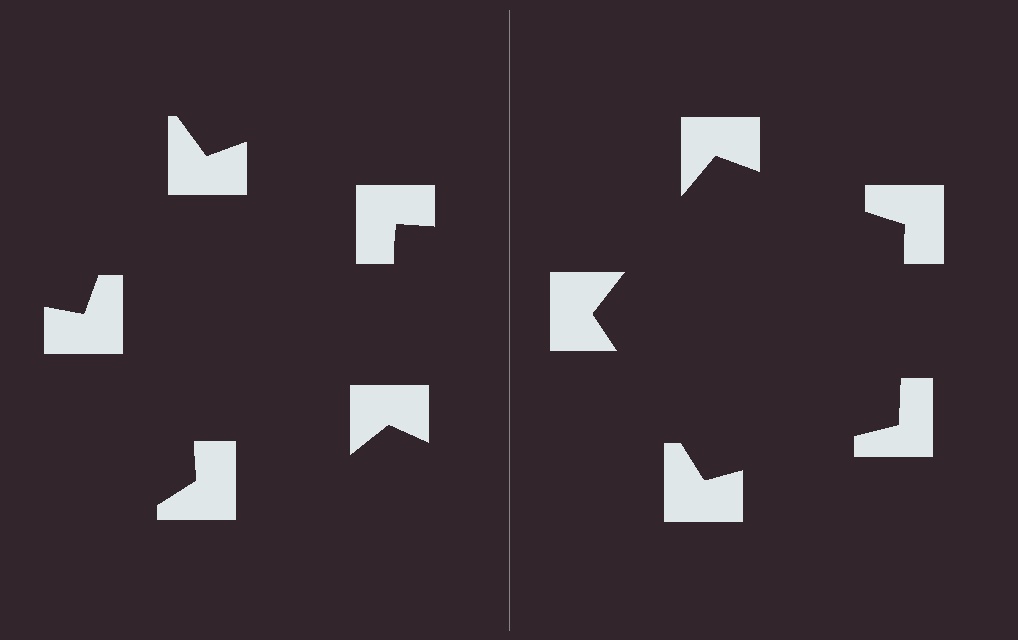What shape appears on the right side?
An illusory pentagon.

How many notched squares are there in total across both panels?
10 — 5 on each side.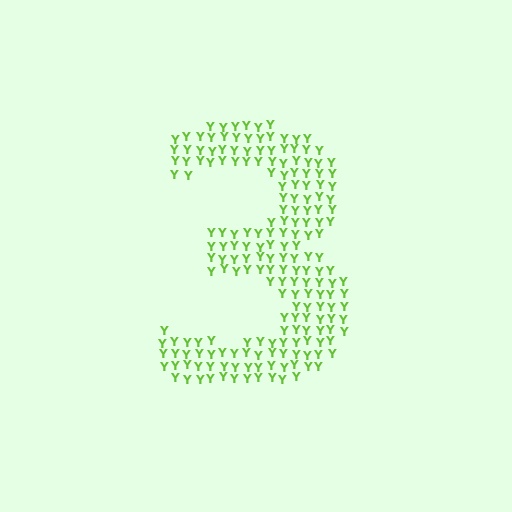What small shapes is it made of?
It is made of small letter Y's.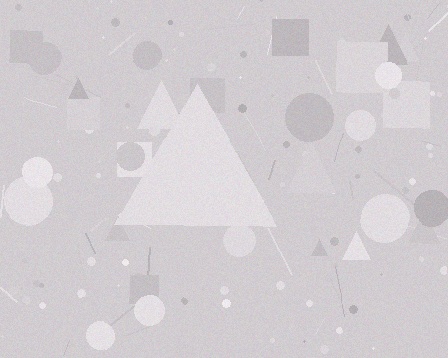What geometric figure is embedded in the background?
A triangle is embedded in the background.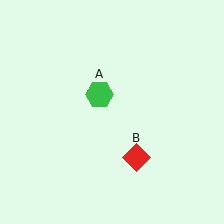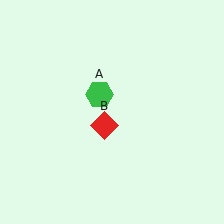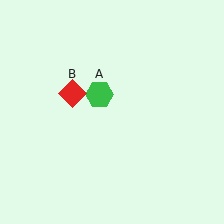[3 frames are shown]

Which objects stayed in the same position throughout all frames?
Green hexagon (object A) remained stationary.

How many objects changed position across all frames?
1 object changed position: red diamond (object B).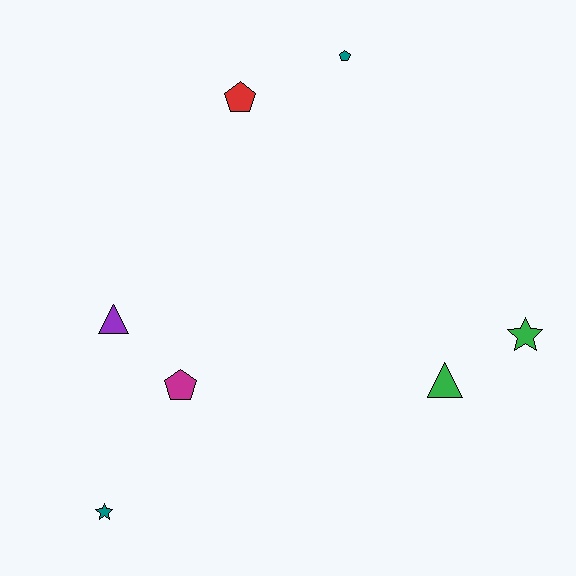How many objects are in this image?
There are 7 objects.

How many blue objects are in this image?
There are no blue objects.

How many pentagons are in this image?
There are 3 pentagons.